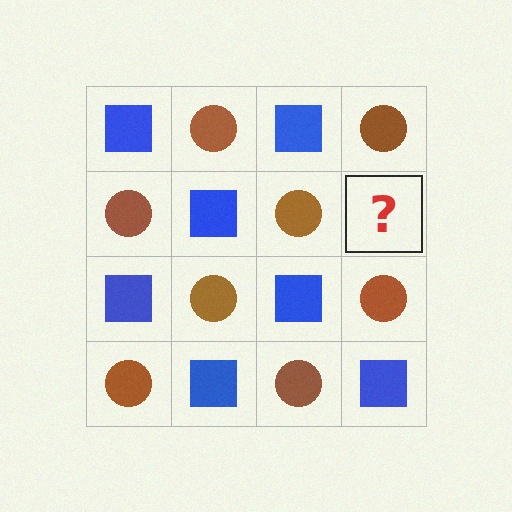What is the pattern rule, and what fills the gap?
The rule is that it alternates blue square and brown circle in a checkerboard pattern. The gap should be filled with a blue square.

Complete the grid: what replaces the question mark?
The question mark should be replaced with a blue square.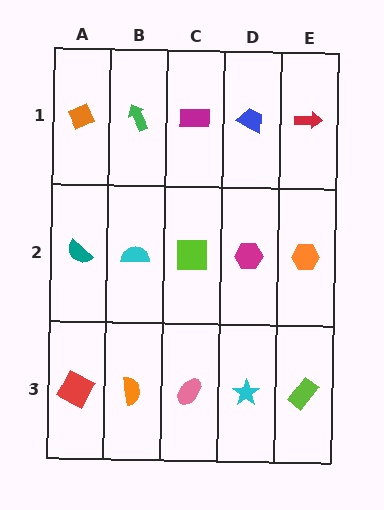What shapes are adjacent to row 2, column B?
A green arrow (row 1, column B), an orange semicircle (row 3, column B), a teal semicircle (row 2, column A), a lime square (row 2, column C).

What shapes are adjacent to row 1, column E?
An orange hexagon (row 2, column E), a blue trapezoid (row 1, column D).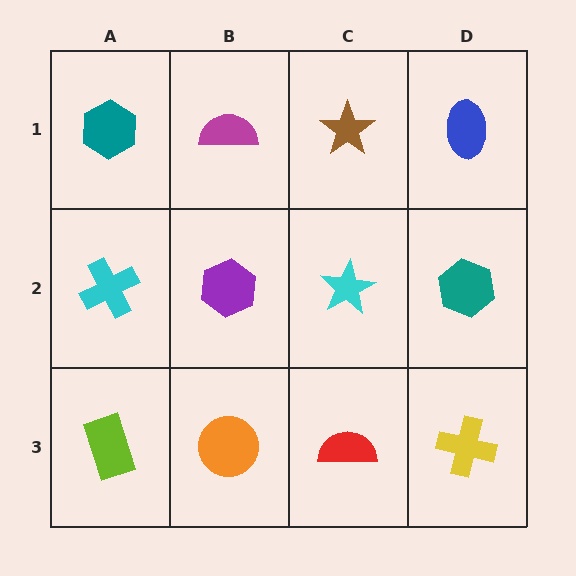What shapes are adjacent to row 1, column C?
A cyan star (row 2, column C), a magenta semicircle (row 1, column B), a blue ellipse (row 1, column D).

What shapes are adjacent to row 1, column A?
A cyan cross (row 2, column A), a magenta semicircle (row 1, column B).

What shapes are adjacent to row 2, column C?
A brown star (row 1, column C), a red semicircle (row 3, column C), a purple hexagon (row 2, column B), a teal hexagon (row 2, column D).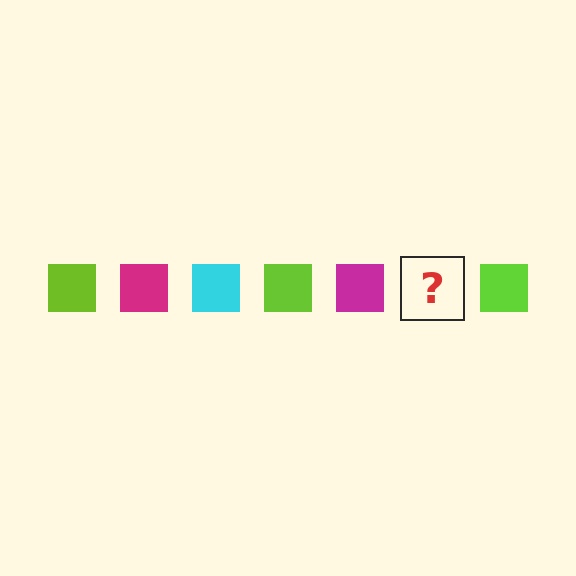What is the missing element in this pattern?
The missing element is a cyan square.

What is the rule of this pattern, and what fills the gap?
The rule is that the pattern cycles through lime, magenta, cyan squares. The gap should be filled with a cyan square.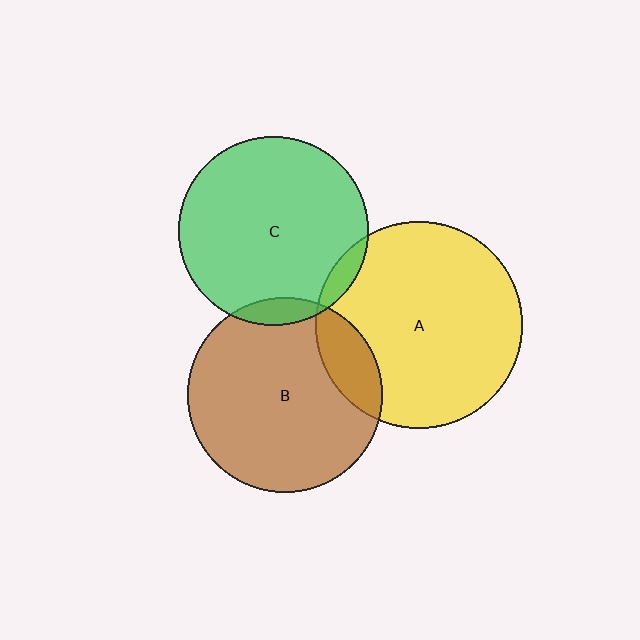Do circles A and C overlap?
Yes.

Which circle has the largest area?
Circle A (yellow).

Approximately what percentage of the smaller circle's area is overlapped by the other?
Approximately 5%.